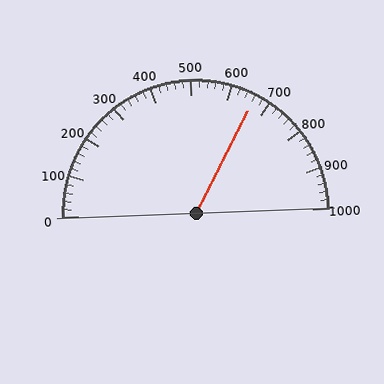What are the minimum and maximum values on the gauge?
The gauge ranges from 0 to 1000.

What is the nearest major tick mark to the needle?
The nearest major tick mark is 700.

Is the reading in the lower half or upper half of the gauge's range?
The reading is in the upper half of the range (0 to 1000).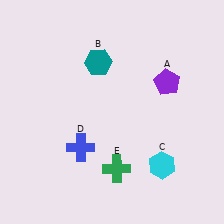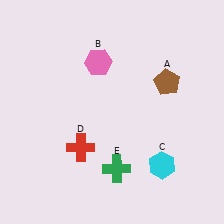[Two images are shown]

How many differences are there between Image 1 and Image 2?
There are 3 differences between the two images.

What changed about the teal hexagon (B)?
In Image 1, B is teal. In Image 2, it changed to pink.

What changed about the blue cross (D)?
In Image 1, D is blue. In Image 2, it changed to red.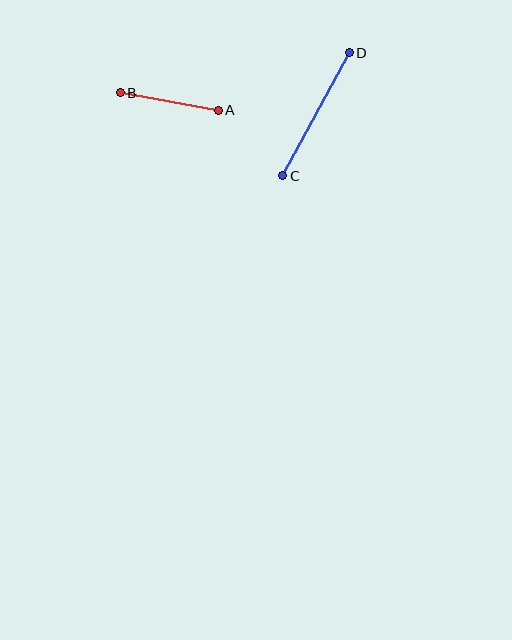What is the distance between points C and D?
The distance is approximately 140 pixels.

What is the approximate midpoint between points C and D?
The midpoint is at approximately (316, 114) pixels.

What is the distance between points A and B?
The distance is approximately 100 pixels.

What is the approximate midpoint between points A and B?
The midpoint is at approximately (169, 101) pixels.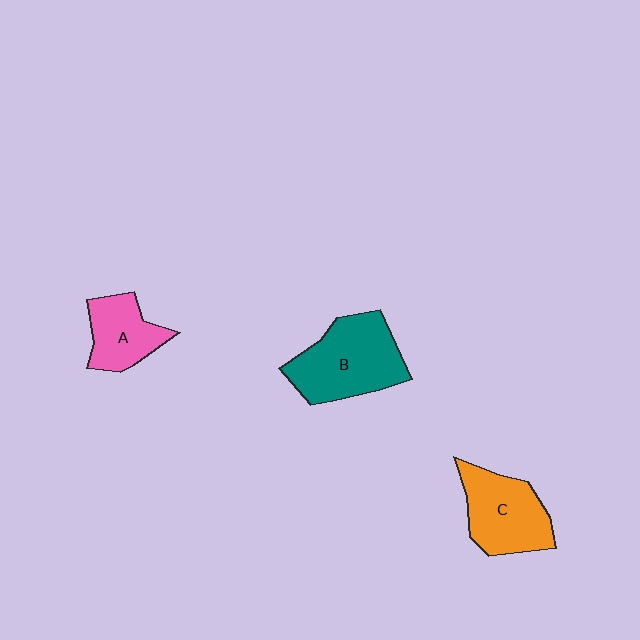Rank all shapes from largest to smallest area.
From largest to smallest: B (teal), C (orange), A (pink).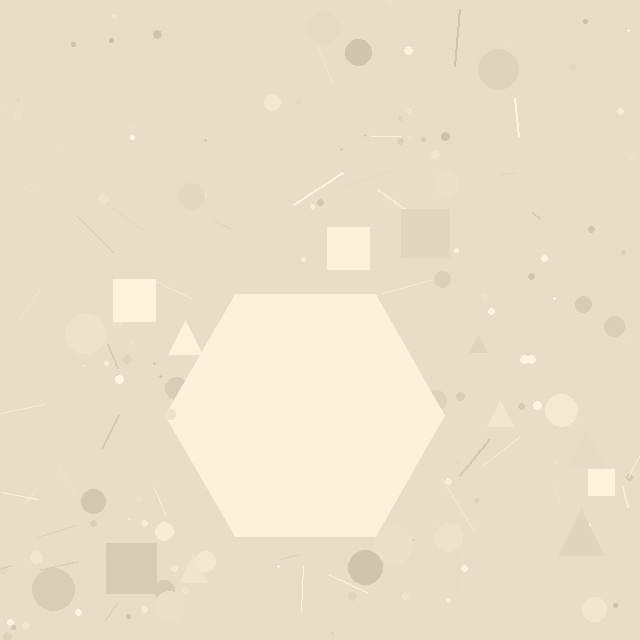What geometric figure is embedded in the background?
A hexagon is embedded in the background.